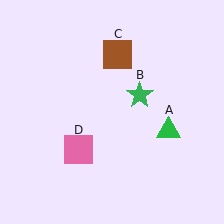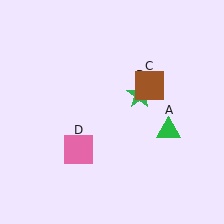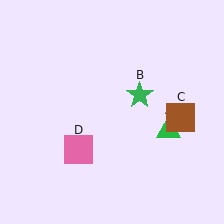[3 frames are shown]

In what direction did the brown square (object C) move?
The brown square (object C) moved down and to the right.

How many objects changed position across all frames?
1 object changed position: brown square (object C).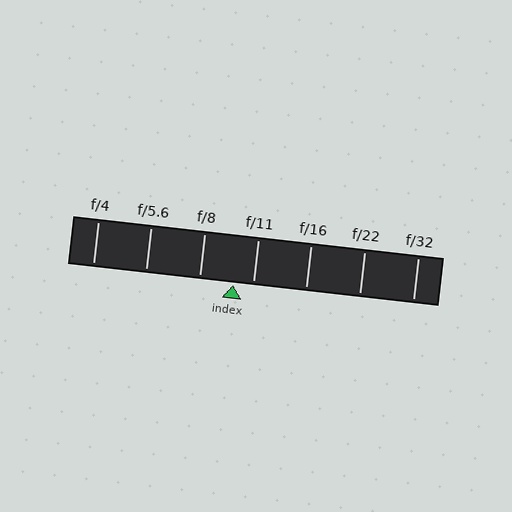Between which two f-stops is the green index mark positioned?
The index mark is between f/8 and f/11.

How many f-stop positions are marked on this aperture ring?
There are 7 f-stop positions marked.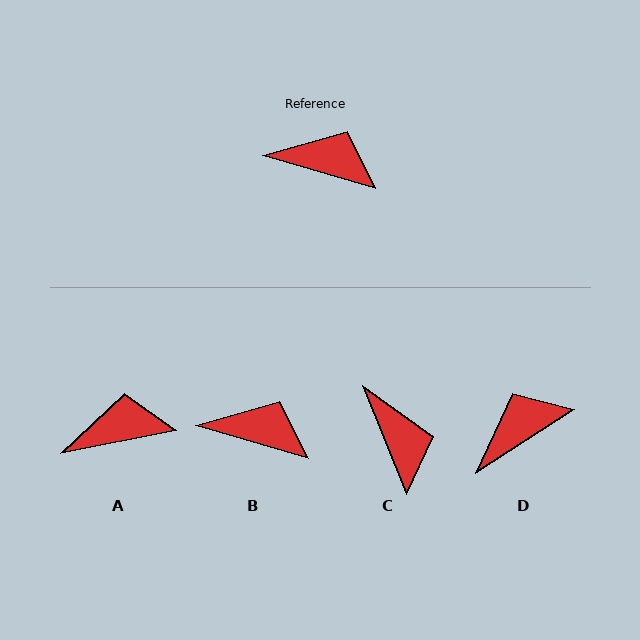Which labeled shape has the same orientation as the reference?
B.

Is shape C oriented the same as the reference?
No, it is off by about 52 degrees.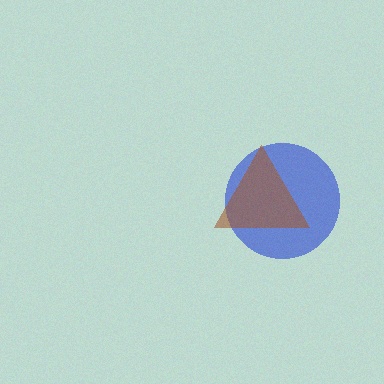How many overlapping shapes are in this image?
There are 2 overlapping shapes in the image.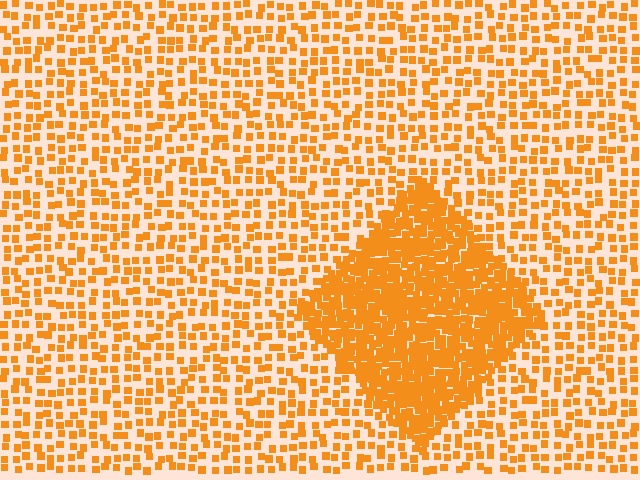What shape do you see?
I see a diamond.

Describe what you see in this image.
The image contains small orange elements arranged at two different densities. A diamond-shaped region is visible where the elements are more densely packed than the surrounding area.